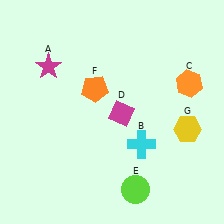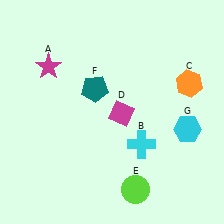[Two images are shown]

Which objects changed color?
F changed from orange to teal. G changed from yellow to cyan.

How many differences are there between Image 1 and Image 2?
There are 2 differences between the two images.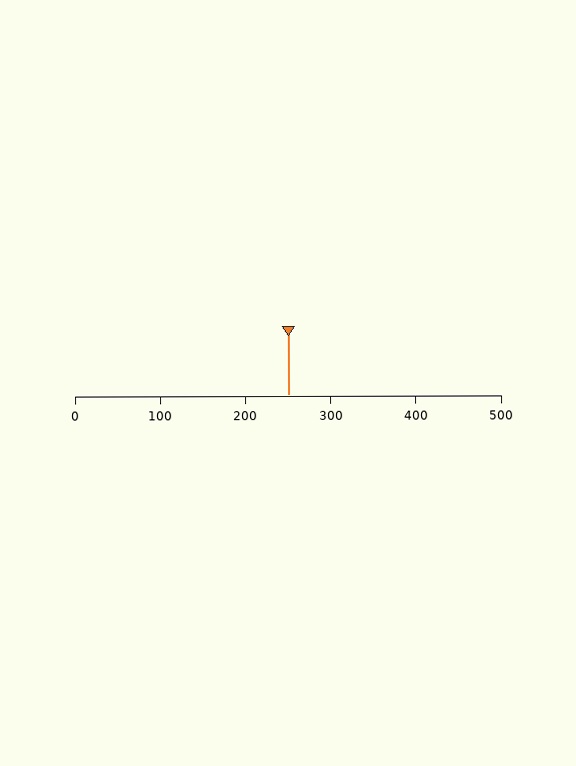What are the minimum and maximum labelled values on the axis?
The axis runs from 0 to 500.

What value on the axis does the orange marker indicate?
The marker indicates approximately 250.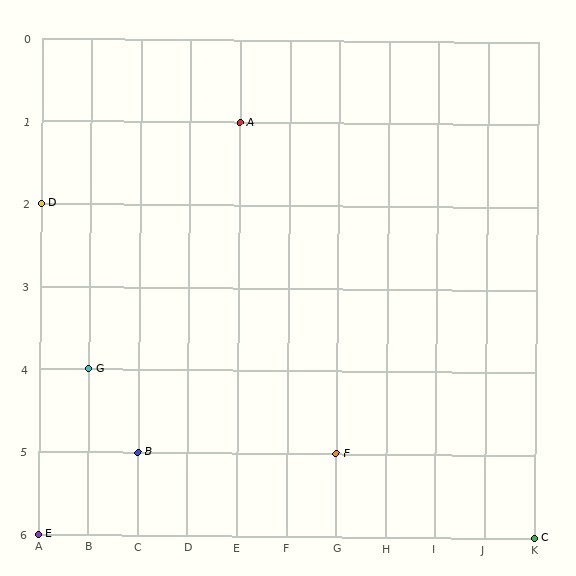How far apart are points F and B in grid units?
Points F and B are 4 columns apart.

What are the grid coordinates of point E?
Point E is at grid coordinates (A, 6).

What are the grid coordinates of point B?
Point B is at grid coordinates (C, 5).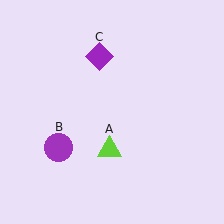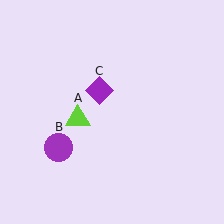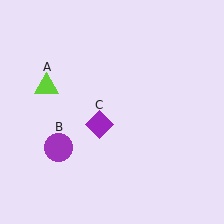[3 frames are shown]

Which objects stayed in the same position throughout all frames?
Purple circle (object B) remained stationary.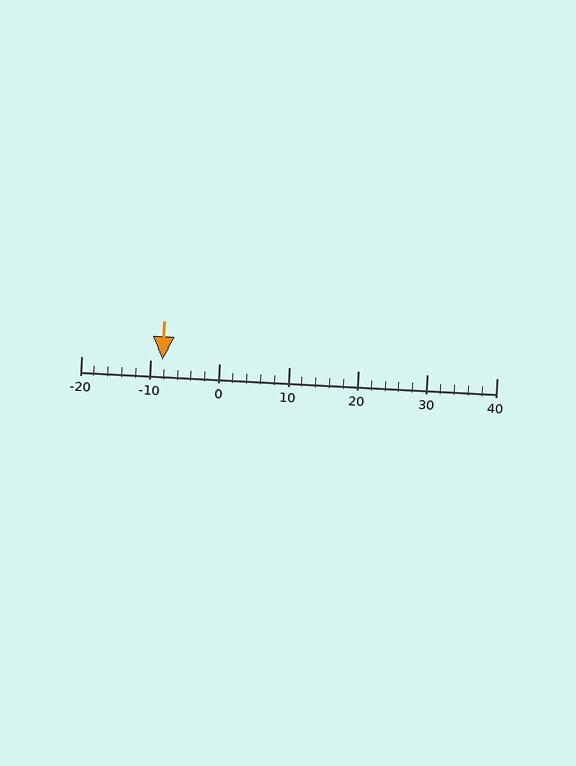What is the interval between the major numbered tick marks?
The major tick marks are spaced 10 units apart.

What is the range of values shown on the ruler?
The ruler shows values from -20 to 40.